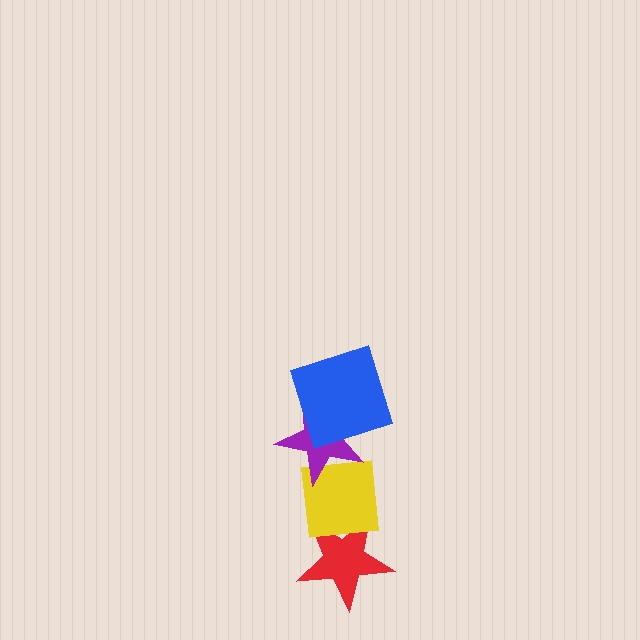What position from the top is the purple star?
The purple star is 2nd from the top.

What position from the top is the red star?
The red star is 4th from the top.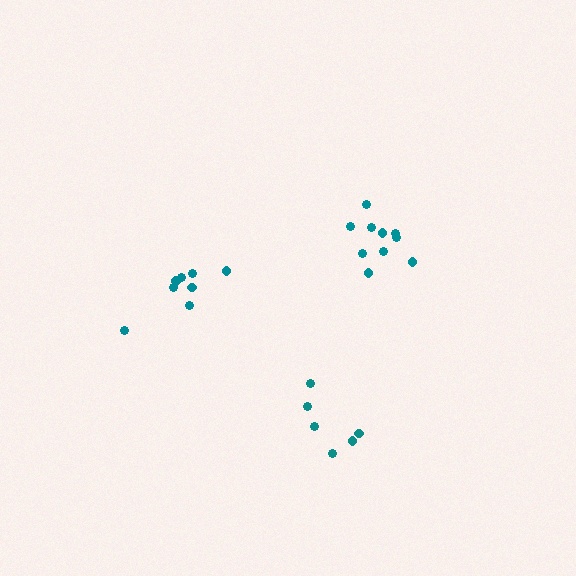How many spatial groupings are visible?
There are 3 spatial groupings.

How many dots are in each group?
Group 1: 10 dots, Group 2: 8 dots, Group 3: 6 dots (24 total).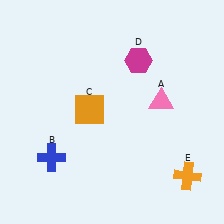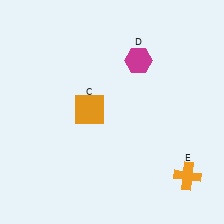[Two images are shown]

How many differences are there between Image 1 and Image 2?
There are 2 differences between the two images.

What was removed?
The blue cross (B), the pink triangle (A) were removed in Image 2.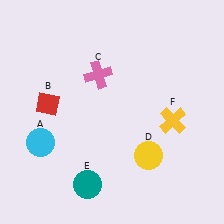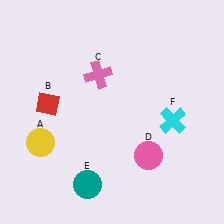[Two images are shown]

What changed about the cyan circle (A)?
In Image 1, A is cyan. In Image 2, it changed to yellow.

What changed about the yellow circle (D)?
In Image 1, D is yellow. In Image 2, it changed to pink.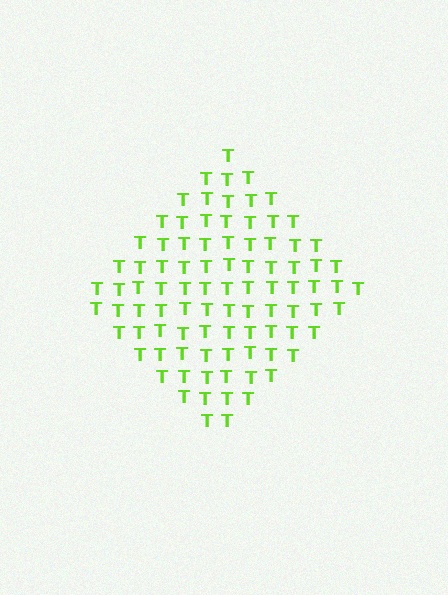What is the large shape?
The large shape is a diamond.